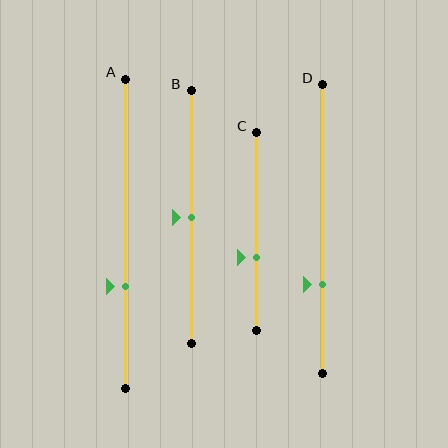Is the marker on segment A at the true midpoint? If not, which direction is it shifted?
No, the marker on segment A is shifted downward by about 17% of the segment length.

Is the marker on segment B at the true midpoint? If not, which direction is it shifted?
Yes, the marker on segment B is at the true midpoint.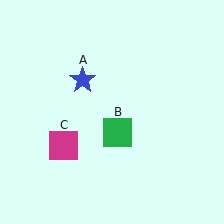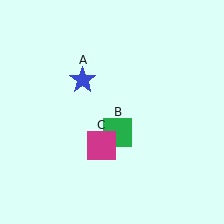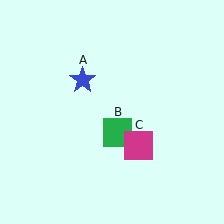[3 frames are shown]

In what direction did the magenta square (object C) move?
The magenta square (object C) moved right.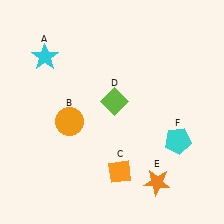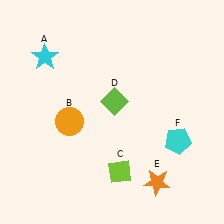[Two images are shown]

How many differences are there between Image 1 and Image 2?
There is 1 difference between the two images.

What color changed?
The diamond (C) changed from orange in Image 1 to lime in Image 2.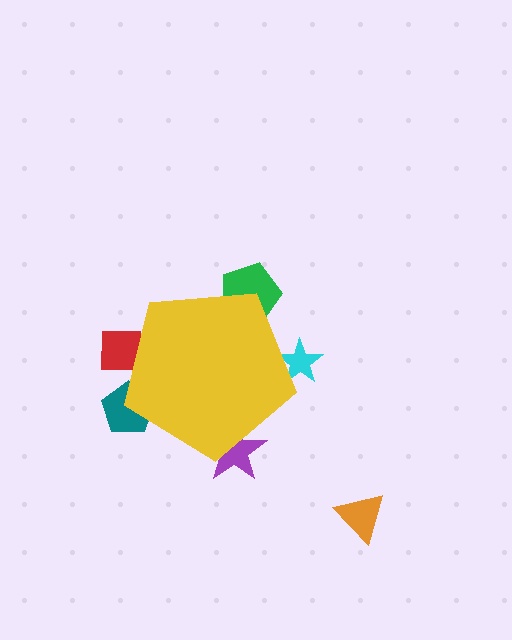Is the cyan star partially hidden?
Yes, the cyan star is partially hidden behind the yellow pentagon.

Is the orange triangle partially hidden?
No, the orange triangle is fully visible.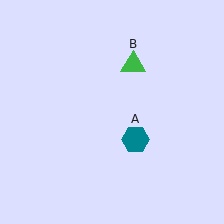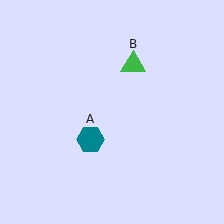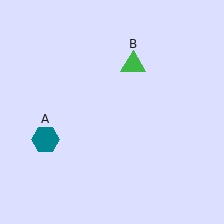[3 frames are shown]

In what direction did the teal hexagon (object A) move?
The teal hexagon (object A) moved left.